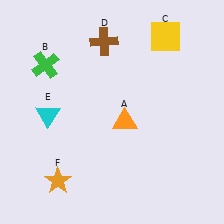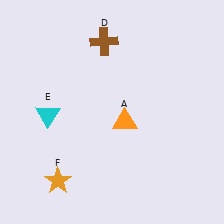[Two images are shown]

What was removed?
The green cross (B), the yellow square (C) were removed in Image 2.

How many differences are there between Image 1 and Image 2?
There are 2 differences between the two images.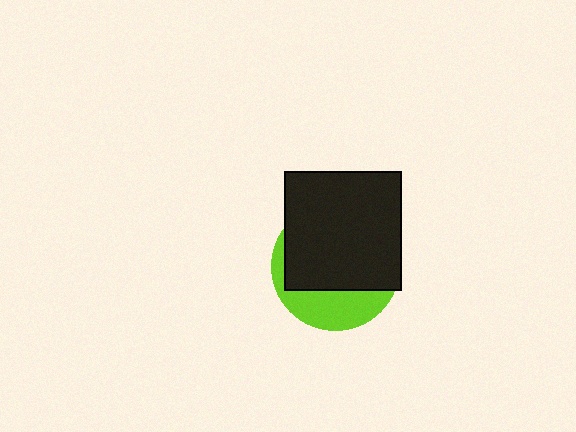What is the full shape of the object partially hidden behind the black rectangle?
The partially hidden object is a lime circle.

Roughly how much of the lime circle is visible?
A small part of it is visible (roughly 30%).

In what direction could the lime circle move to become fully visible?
The lime circle could move down. That would shift it out from behind the black rectangle entirely.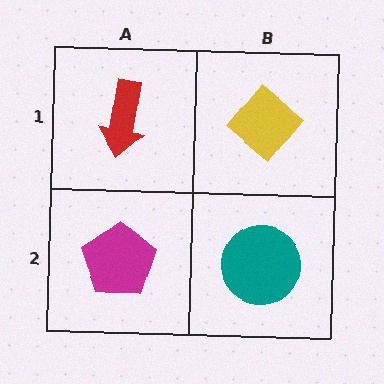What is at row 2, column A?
A magenta pentagon.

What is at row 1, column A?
A red arrow.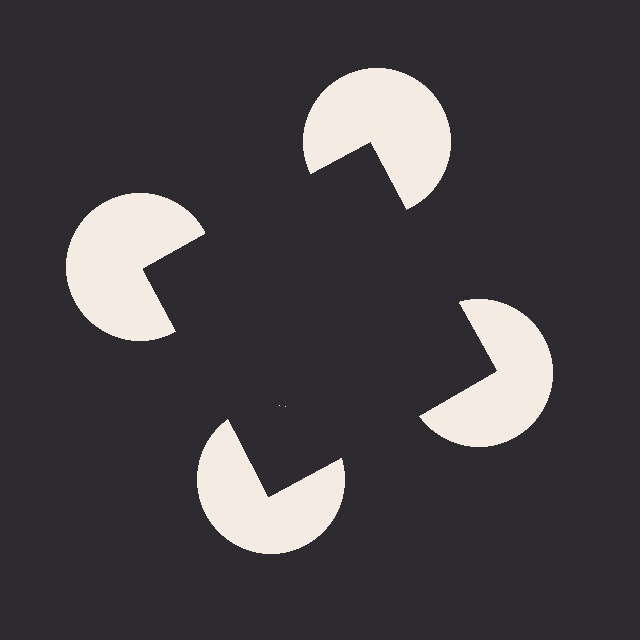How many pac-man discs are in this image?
There are 4 — one at each vertex of the illusory square.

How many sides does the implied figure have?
4 sides.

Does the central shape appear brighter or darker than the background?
It typically appears slightly darker than the background, even though no actual brightness change is drawn.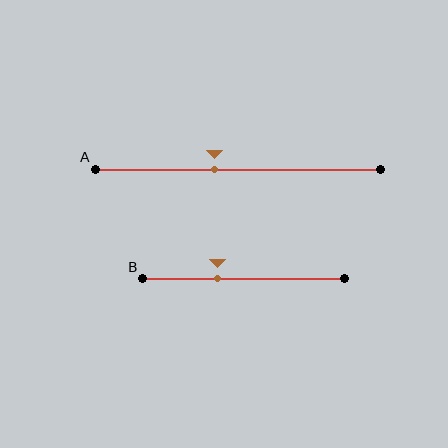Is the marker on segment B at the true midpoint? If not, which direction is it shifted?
No, the marker on segment B is shifted to the left by about 13% of the segment length.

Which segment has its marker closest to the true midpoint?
Segment A has its marker closest to the true midpoint.